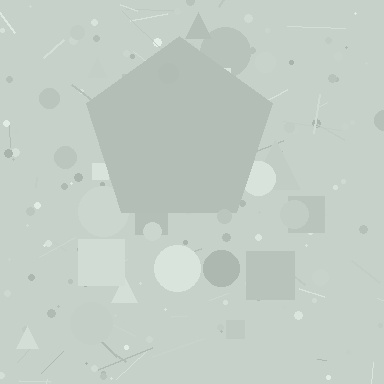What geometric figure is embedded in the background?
A pentagon is embedded in the background.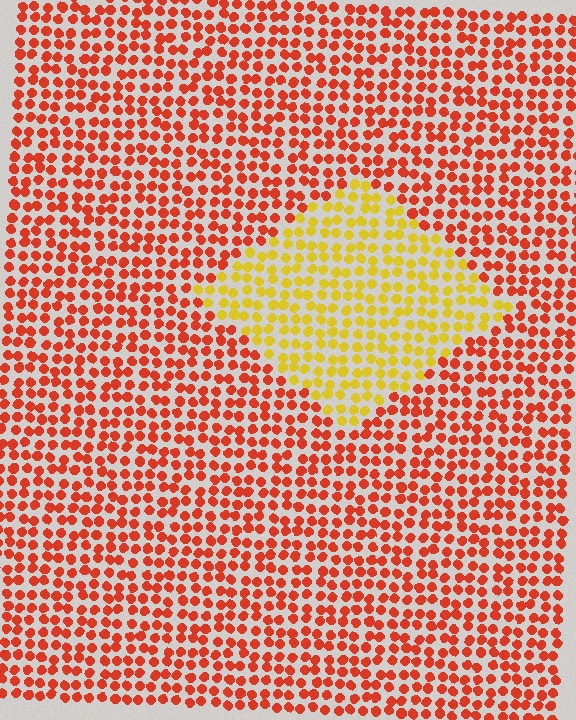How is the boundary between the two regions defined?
The boundary is defined purely by a slight shift in hue (about 47 degrees). Spacing, size, and orientation are identical on both sides.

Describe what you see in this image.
The image is filled with small red elements in a uniform arrangement. A diamond-shaped region is visible where the elements are tinted to a slightly different hue, forming a subtle color boundary.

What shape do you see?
I see a diamond.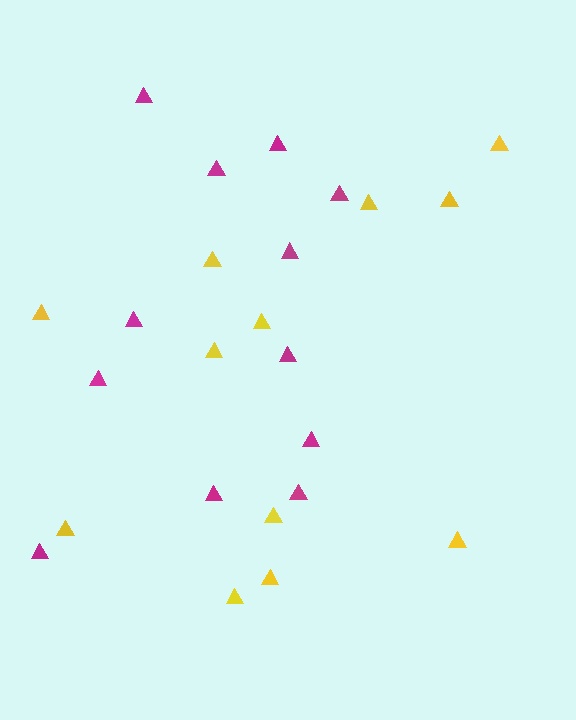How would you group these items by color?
There are 2 groups: one group of magenta triangles (12) and one group of yellow triangles (12).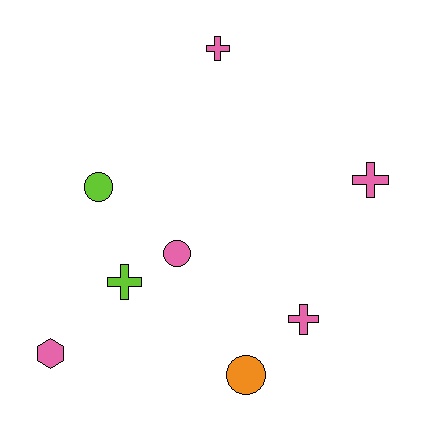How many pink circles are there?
There is 1 pink circle.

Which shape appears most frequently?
Cross, with 4 objects.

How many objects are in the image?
There are 8 objects.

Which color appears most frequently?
Pink, with 5 objects.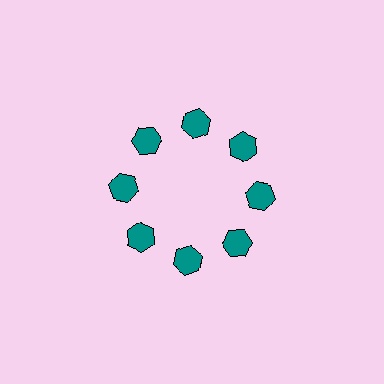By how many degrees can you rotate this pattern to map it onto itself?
The pattern maps onto itself every 45 degrees of rotation.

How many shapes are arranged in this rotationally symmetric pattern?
There are 8 shapes, arranged in 8 groups of 1.